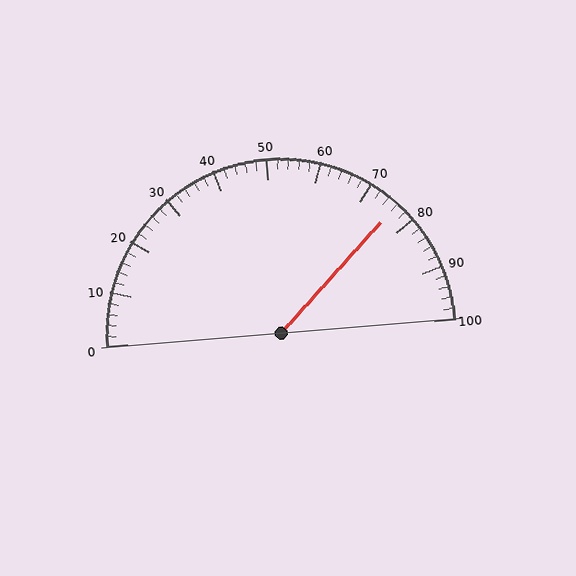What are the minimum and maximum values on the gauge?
The gauge ranges from 0 to 100.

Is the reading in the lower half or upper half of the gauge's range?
The reading is in the upper half of the range (0 to 100).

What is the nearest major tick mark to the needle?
The nearest major tick mark is 80.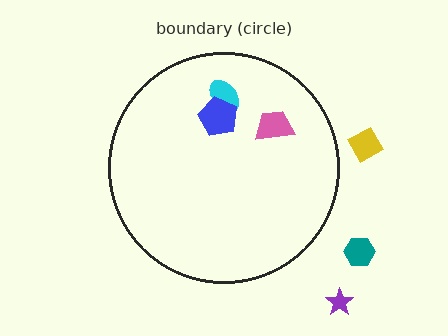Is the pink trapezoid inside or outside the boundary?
Inside.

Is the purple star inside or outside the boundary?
Outside.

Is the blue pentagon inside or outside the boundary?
Inside.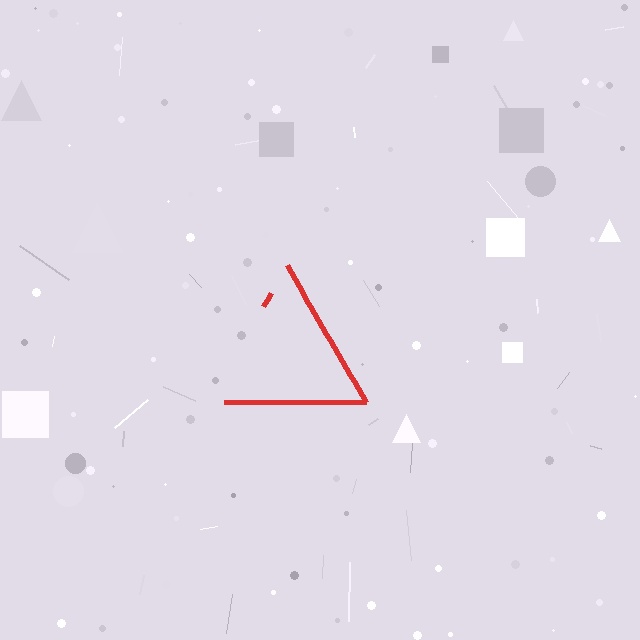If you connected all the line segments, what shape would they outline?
They would outline a triangle.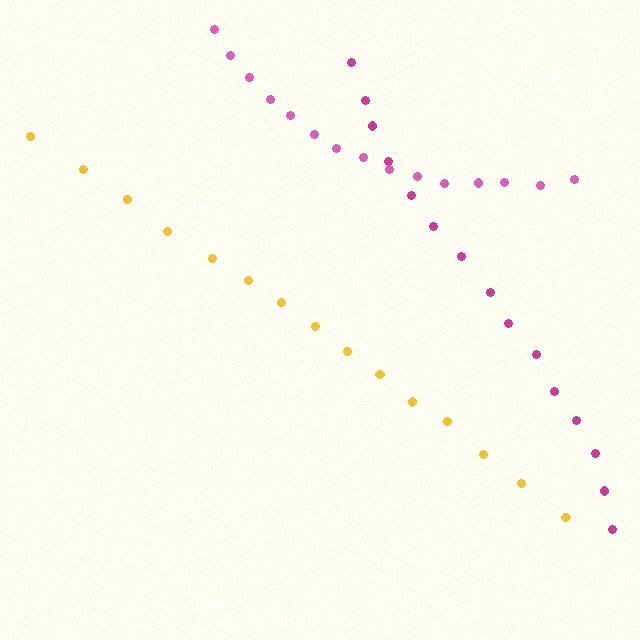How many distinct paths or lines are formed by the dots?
There are 3 distinct paths.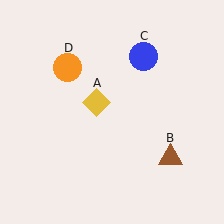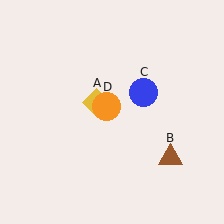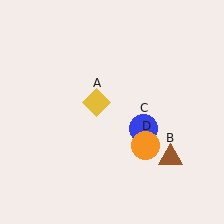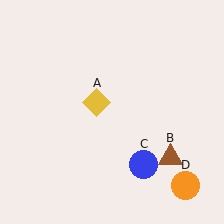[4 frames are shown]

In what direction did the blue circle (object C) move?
The blue circle (object C) moved down.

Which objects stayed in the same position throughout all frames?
Yellow diamond (object A) and brown triangle (object B) remained stationary.